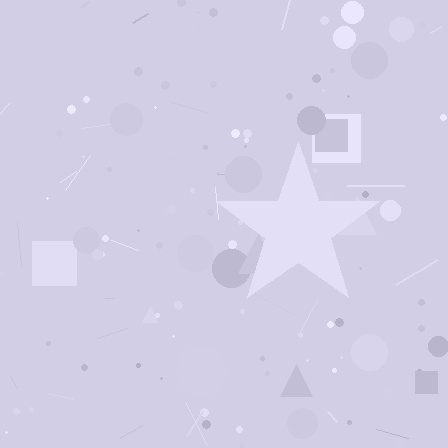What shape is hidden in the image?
A star is hidden in the image.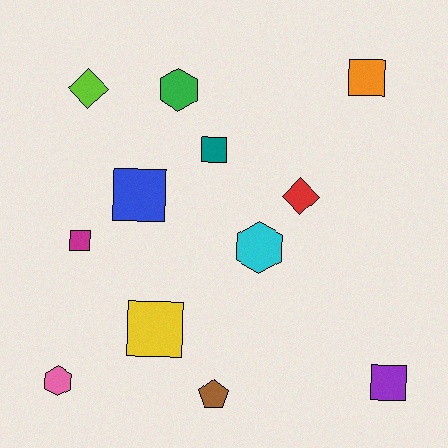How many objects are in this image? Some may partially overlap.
There are 12 objects.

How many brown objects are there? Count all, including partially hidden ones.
There is 1 brown object.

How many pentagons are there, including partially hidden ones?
There is 1 pentagon.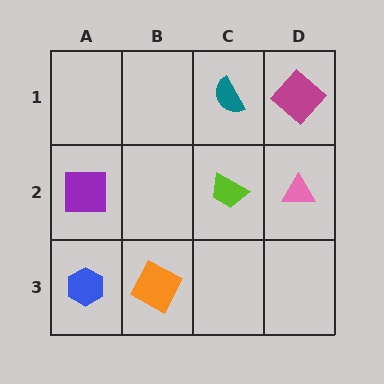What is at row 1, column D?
A magenta diamond.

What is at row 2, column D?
A pink triangle.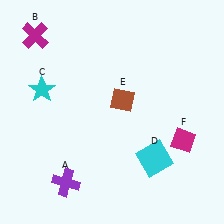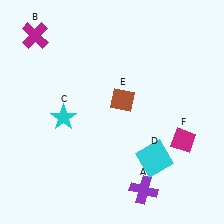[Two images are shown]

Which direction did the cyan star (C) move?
The cyan star (C) moved down.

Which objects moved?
The objects that moved are: the purple cross (A), the cyan star (C).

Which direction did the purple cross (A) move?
The purple cross (A) moved right.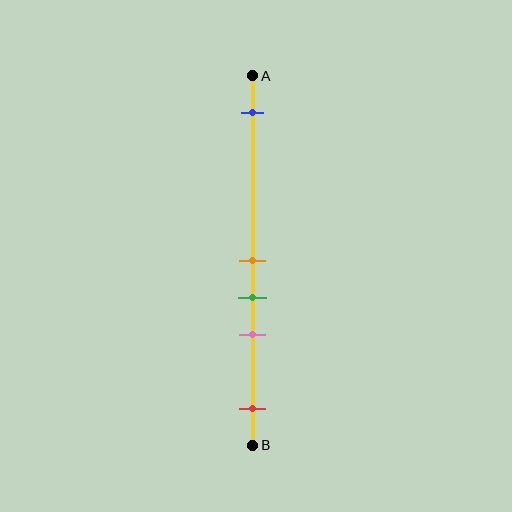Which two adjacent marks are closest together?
The orange and green marks are the closest adjacent pair.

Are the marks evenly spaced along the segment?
No, the marks are not evenly spaced.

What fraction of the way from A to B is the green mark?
The green mark is approximately 60% (0.6) of the way from A to B.